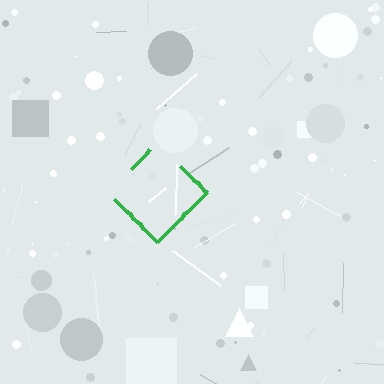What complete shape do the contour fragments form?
The contour fragments form a diamond.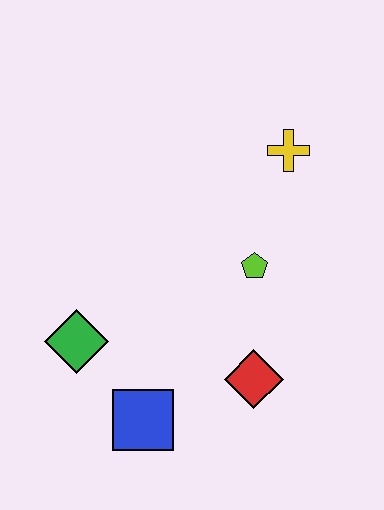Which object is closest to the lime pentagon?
The red diamond is closest to the lime pentagon.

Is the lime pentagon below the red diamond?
No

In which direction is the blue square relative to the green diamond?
The blue square is below the green diamond.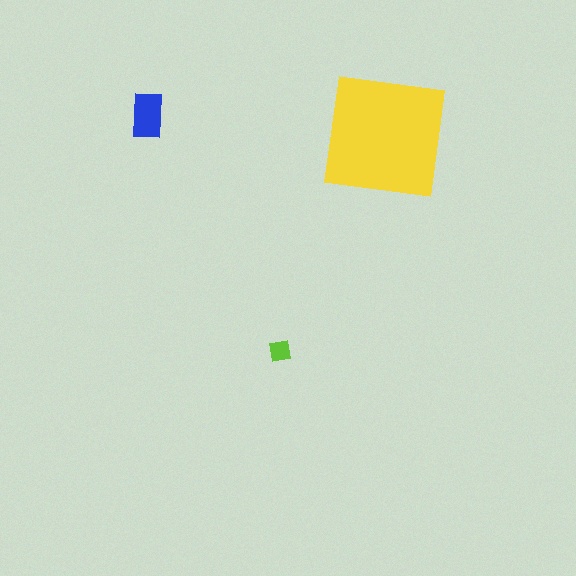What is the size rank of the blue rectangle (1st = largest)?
2nd.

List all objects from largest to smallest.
The yellow square, the blue rectangle, the lime square.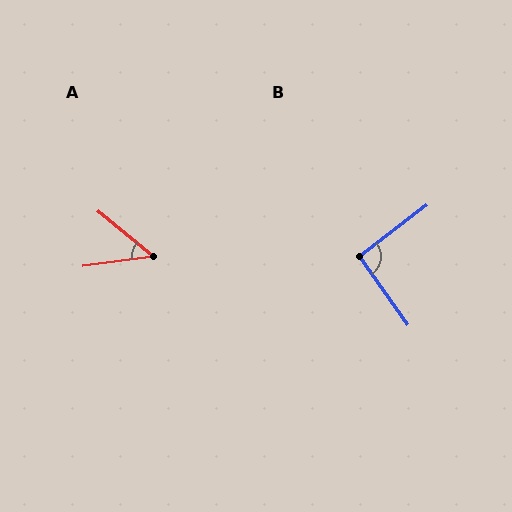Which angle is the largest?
B, at approximately 92 degrees.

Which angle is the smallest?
A, at approximately 47 degrees.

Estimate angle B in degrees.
Approximately 92 degrees.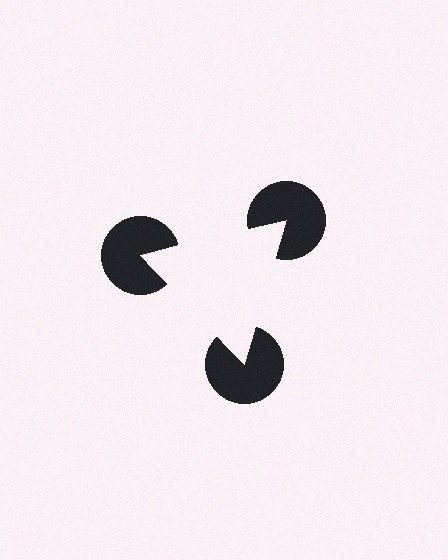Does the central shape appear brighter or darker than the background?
It typically appears slightly brighter than the background, even though no actual brightness change is drawn.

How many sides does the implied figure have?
3 sides.